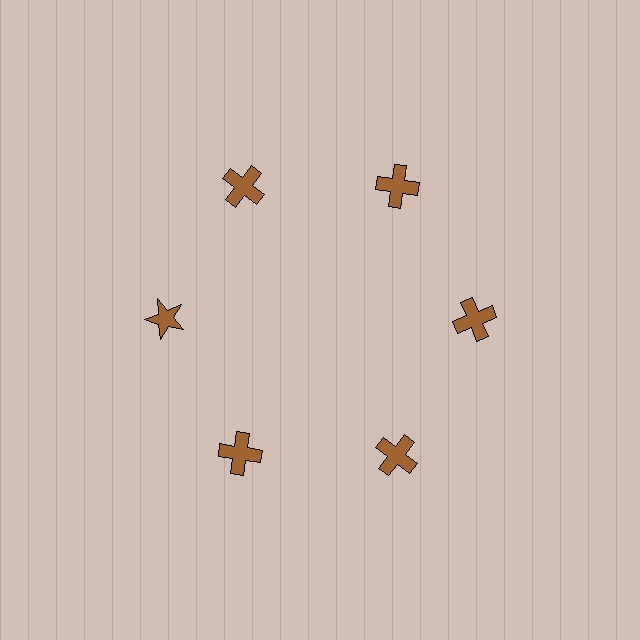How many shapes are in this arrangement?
There are 6 shapes arranged in a ring pattern.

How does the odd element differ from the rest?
It has a different shape: star instead of cross.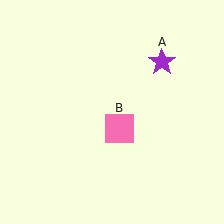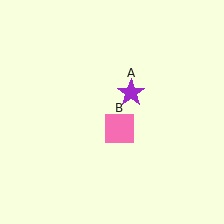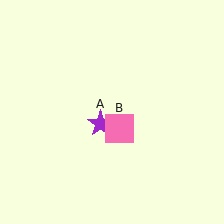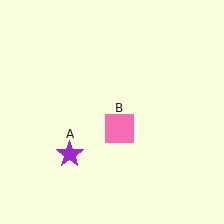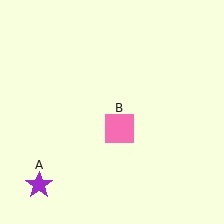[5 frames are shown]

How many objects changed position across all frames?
1 object changed position: purple star (object A).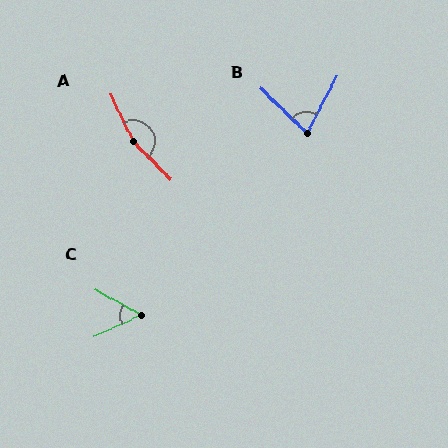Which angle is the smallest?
C, at approximately 54 degrees.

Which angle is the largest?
A, at approximately 161 degrees.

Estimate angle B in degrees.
Approximately 74 degrees.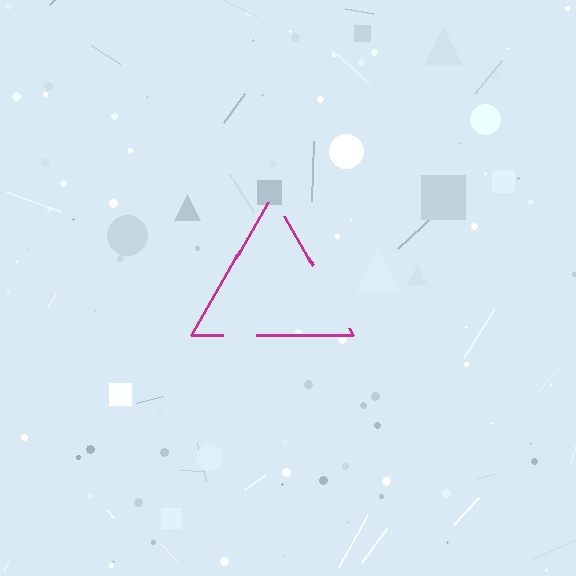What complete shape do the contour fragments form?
The contour fragments form a triangle.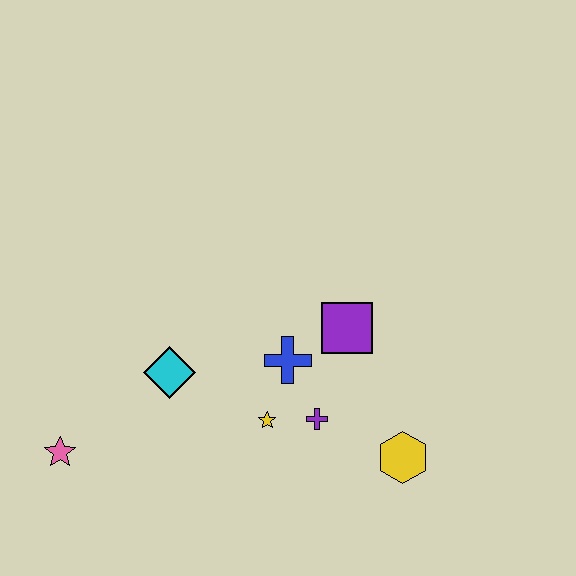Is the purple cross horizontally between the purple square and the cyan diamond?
Yes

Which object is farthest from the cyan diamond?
The yellow hexagon is farthest from the cyan diamond.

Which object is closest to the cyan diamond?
The yellow star is closest to the cyan diamond.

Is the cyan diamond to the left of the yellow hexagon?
Yes